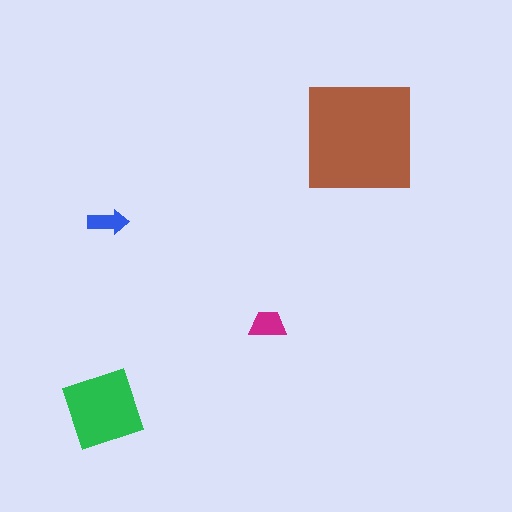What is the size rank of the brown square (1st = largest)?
1st.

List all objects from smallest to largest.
The blue arrow, the magenta trapezoid, the green diamond, the brown square.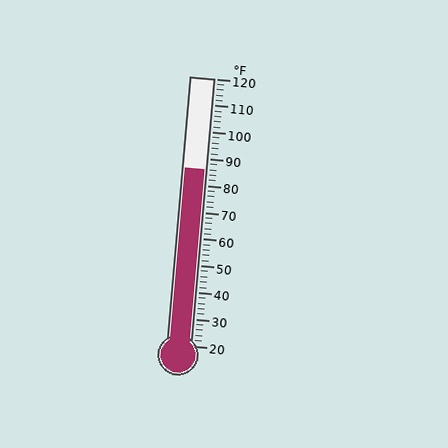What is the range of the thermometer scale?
The thermometer scale ranges from 20°F to 120°F.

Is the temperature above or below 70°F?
The temperature is above 70°F.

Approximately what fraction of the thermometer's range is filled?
The thermometer is filled to approximately 65% of its range.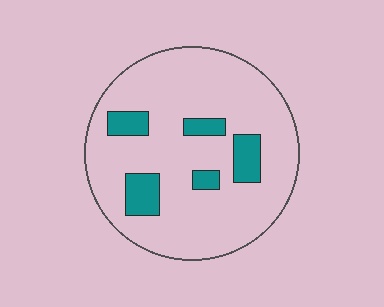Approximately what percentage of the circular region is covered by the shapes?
Approximately 15%.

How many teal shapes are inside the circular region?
5.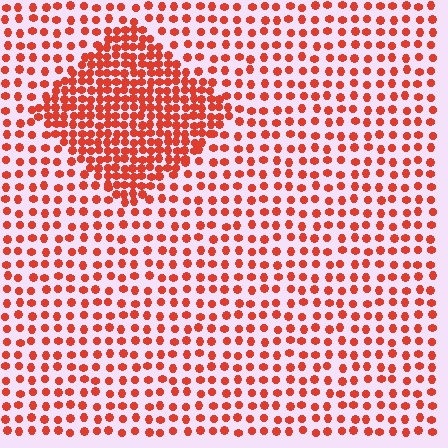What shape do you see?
I see a diamond.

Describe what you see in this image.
The image contains small red elements arranged at two different densities. A diamond-shaped region is visible where the elements are more densely packed than the surrounding area.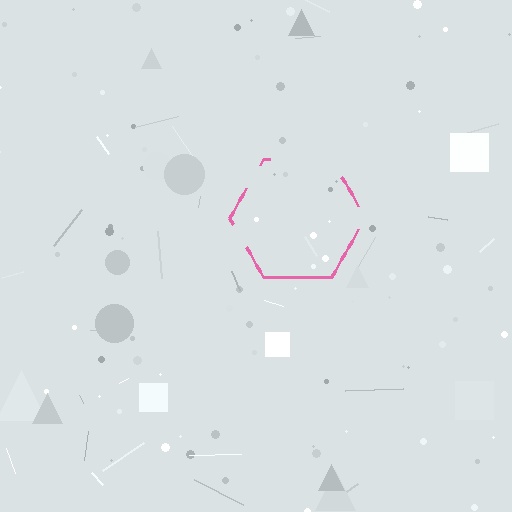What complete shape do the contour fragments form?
The contour fragments form a hexagon.